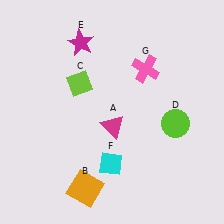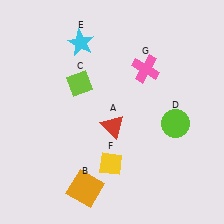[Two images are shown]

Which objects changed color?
A changed from magenta to red. E changed from magenta to cyan. F changed from cyan to yellow.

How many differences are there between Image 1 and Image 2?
There are 3 differences between the two images.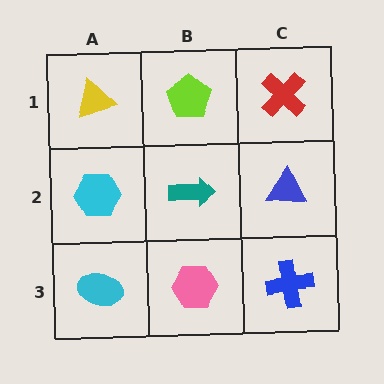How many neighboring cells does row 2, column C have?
3.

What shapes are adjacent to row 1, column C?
A blue triangle (row 2, column C), a lime pentagon (row 1, column B).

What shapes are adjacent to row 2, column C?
A red cross (row 1, column C), a blue cross (row 3, column C), a teal arrow (row 2, column B).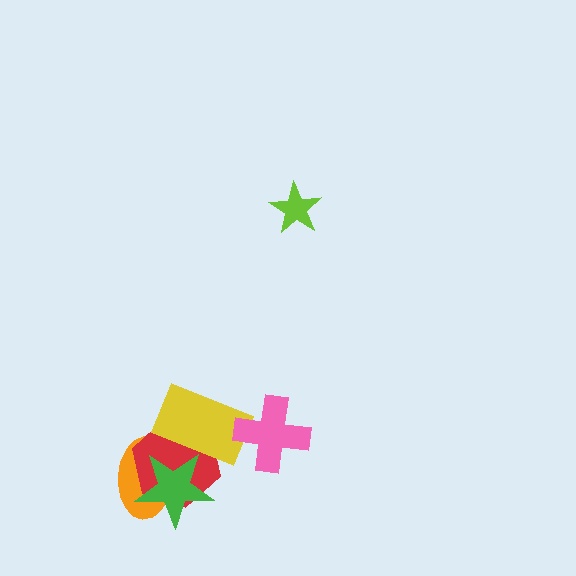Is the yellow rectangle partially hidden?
Yes, it is partially covered by another shape.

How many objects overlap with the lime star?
0 objects overlap with the lime star.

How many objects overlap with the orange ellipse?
2 objects overlap with the orange ellipse.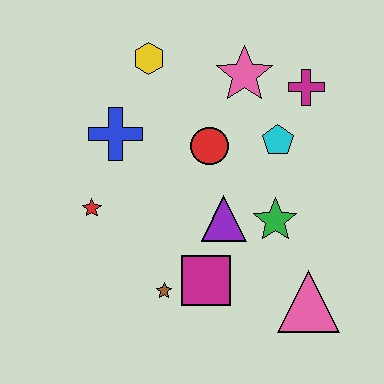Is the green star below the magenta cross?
Yes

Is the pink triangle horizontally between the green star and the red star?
No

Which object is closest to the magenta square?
The brown star is closest to the magenta square.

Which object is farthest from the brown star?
The magenta cross is farthest from the brown star.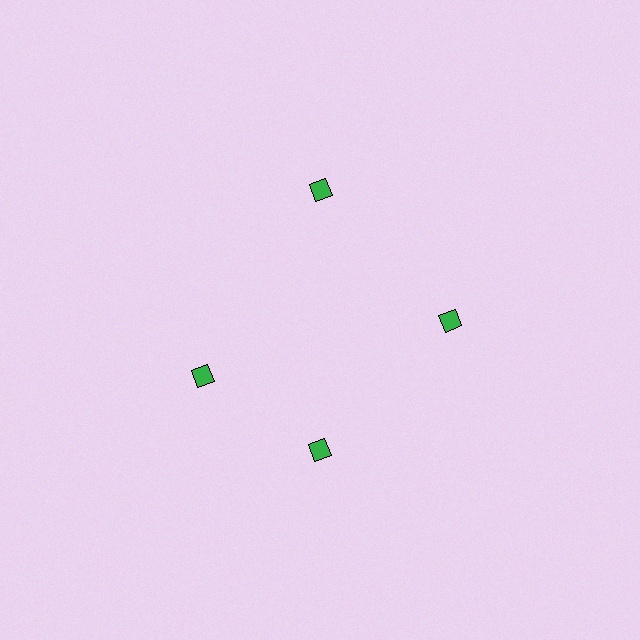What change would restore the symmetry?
The symmetry would be restored by rotating it back into even spacing with its neighbors so that all 4 diamonds sit at equal angles and equal distance from the center.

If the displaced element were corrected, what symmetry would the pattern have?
It would have 4-fold rotational symmetry — the pattern would map onto itself every 90 degrees.